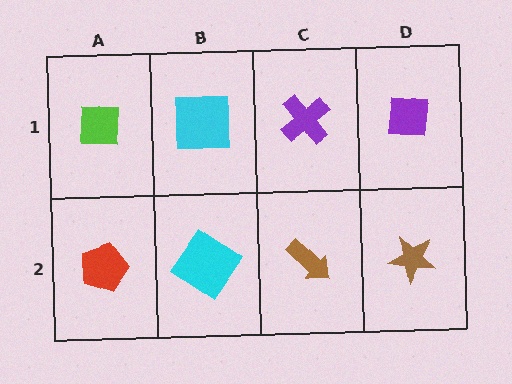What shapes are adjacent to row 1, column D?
A brown star (row 2, column D), a purple cross (row 1, column C).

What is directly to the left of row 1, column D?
A purple cross.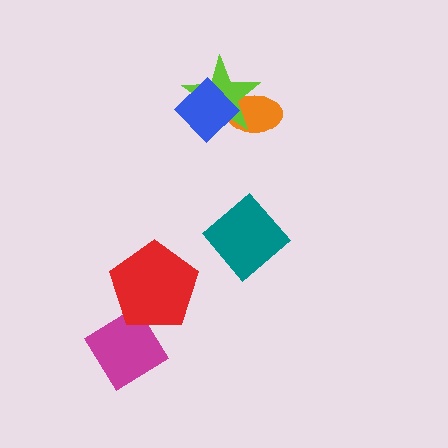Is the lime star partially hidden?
Yes, it is partially covered by another shape.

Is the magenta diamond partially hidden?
Yes, it is partially covered by another shape.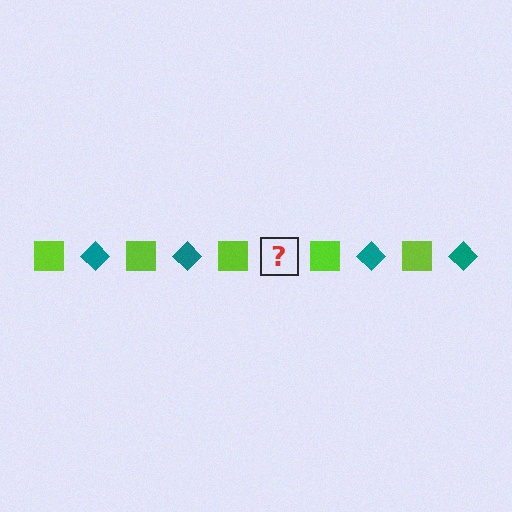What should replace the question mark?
The question mark should be replaced with a teal diamond.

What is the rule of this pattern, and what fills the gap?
The rule is that the pattern alternates between lime square and teal diamond. The gap should be filled with a teal diamond.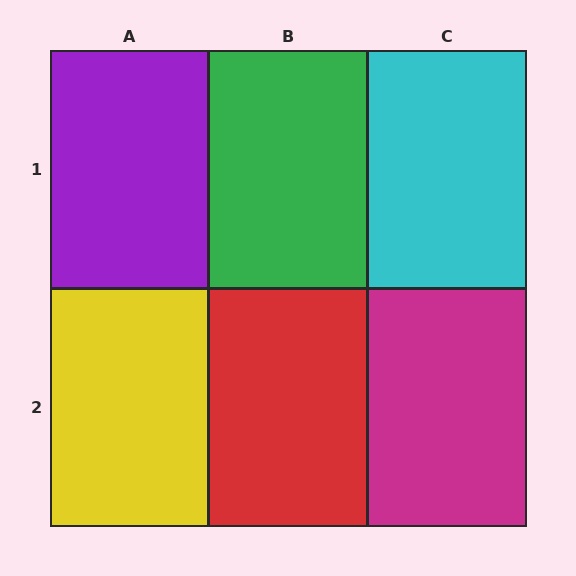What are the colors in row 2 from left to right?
Yellow, red, magenta.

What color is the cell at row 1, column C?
Cyan.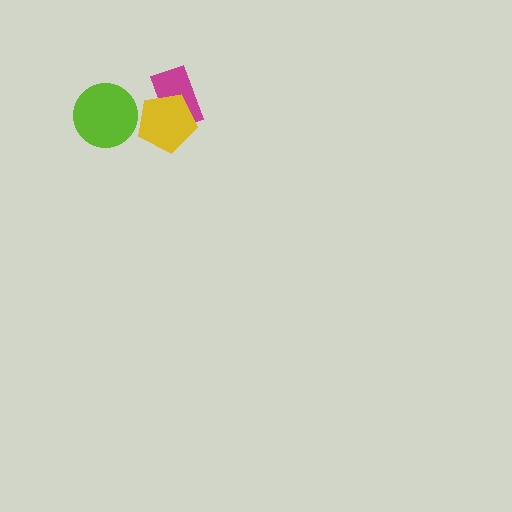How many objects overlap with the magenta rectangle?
1 object overlaps with the magenta rectangle.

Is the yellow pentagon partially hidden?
No, no other shape covers it.